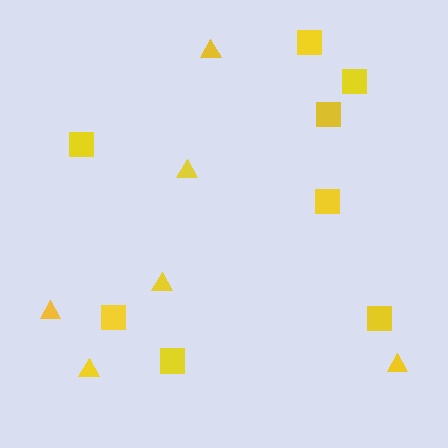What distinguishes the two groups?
There are 2 groups: one group of triangles (6) and one group of squares (8).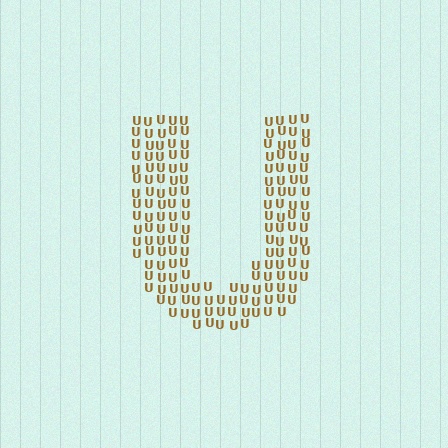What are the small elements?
The small elements are letter U's.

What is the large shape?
The large shape is the letter U.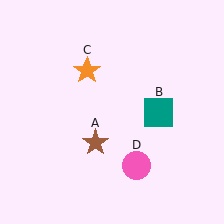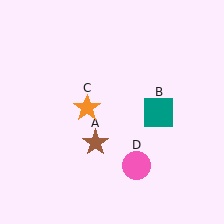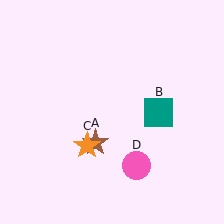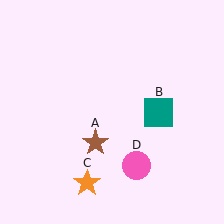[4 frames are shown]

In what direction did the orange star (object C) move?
The orange star (object C) moved down.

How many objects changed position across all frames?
1 object changed position: orange star (object C).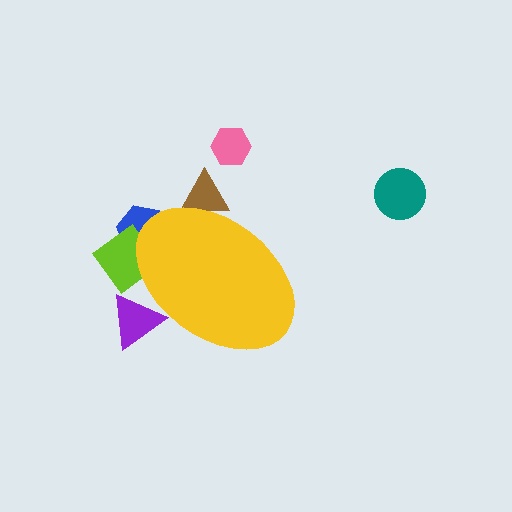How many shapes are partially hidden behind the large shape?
4 shapes are partially hidden.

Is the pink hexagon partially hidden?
No, the pink hexagon is fully visible.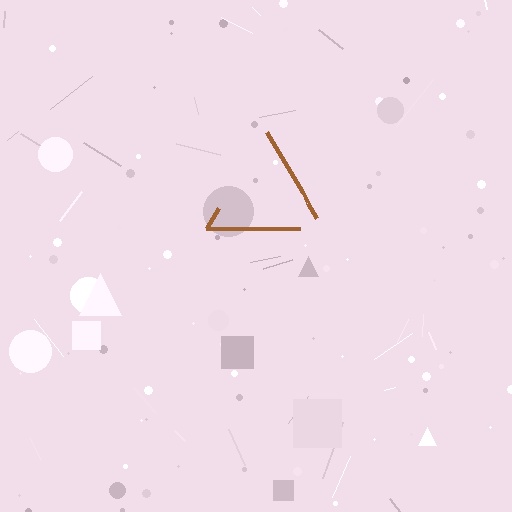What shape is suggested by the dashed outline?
The dashed outline suggests a triangle.